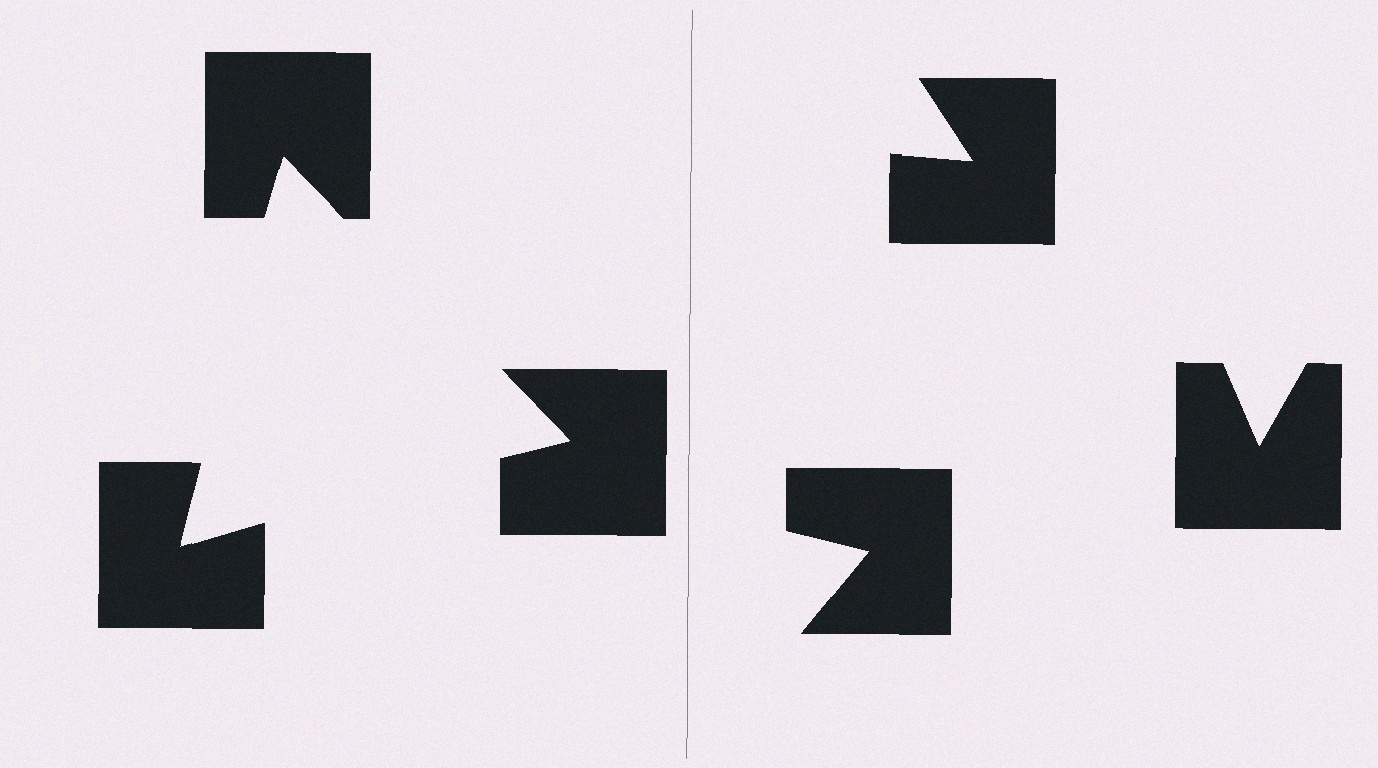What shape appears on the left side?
An illusory triangle.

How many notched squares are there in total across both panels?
6 — 3 on each side.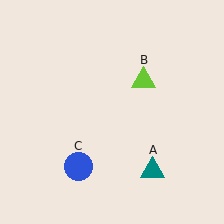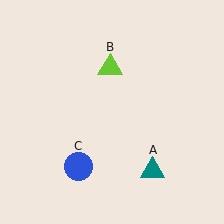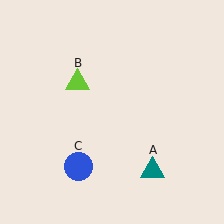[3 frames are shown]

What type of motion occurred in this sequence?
The lime triangle (object B) rotated counterclockwise around the center of the scene.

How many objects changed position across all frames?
1 object changed position: lime triangle (object B).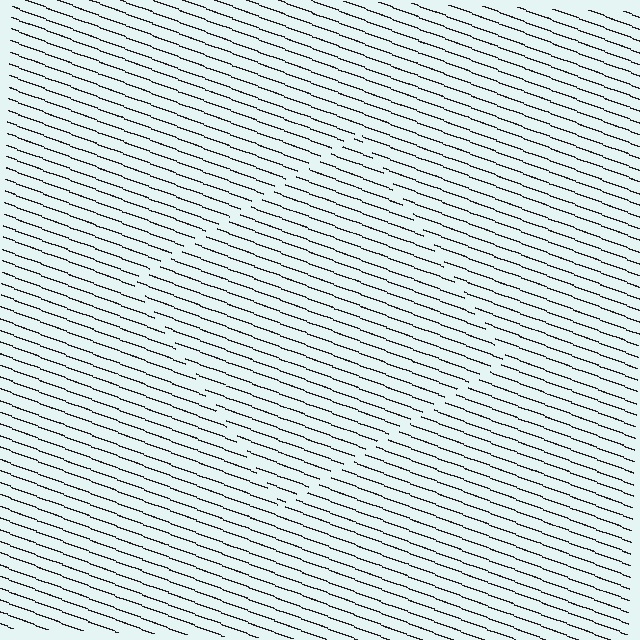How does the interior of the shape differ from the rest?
The interior of the shape contains the same grating, shifted by half a period — the contour is defined by the phase discontinuity where line-ends from the inner and outer gratings abut.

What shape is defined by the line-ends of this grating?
An illusory square. The interior of the shape contains the same grating, shifted by half a period — the contour is defined by the phase discontinuity where line-ends from the inner and outer gratings abut.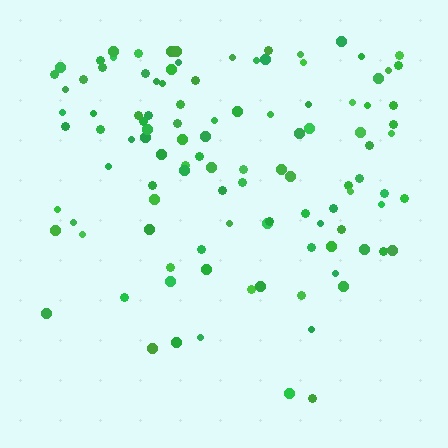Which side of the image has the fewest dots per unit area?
The bottom.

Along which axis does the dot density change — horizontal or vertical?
Vertical.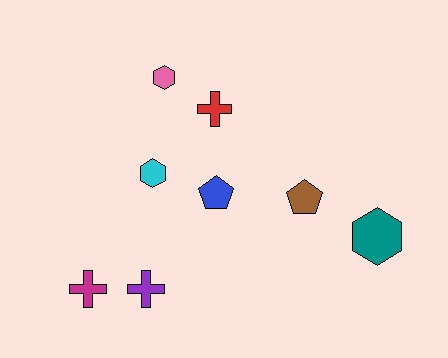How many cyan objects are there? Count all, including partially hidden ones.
There is 1 cyan object.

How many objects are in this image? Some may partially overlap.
There are 8 objects.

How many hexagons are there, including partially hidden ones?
There are 3 hexagons.